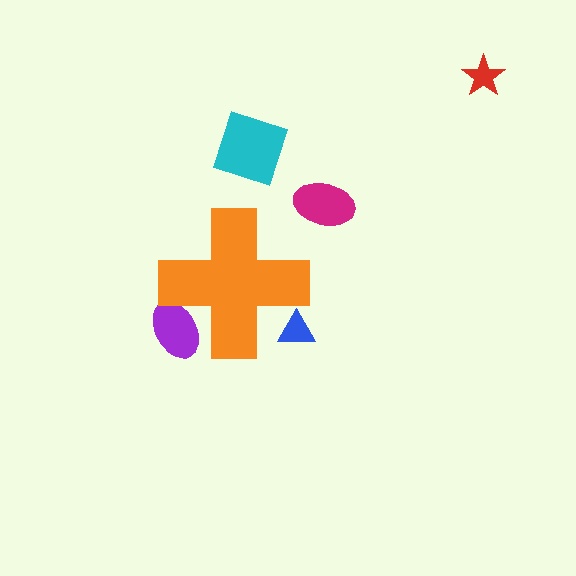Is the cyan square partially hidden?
No, the cyan square is fully visible.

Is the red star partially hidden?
No, the red star is fully visible.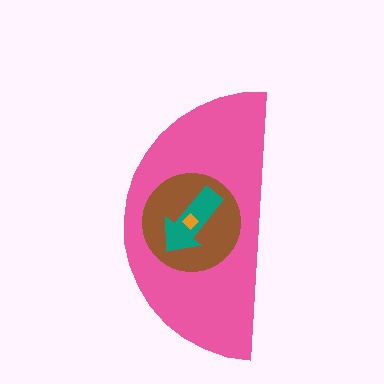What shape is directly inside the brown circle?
The teal arrow.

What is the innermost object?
The orange diamond.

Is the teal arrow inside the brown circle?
Yes.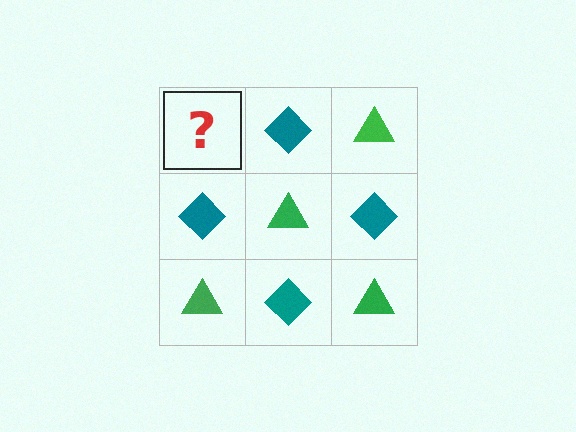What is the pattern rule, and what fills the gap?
The rule is that it alternates green triangle and teal diamond in a checkerboard pattern. The gap should be filled with a green triangle.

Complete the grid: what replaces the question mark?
The question mark should be replaced with a green triangle.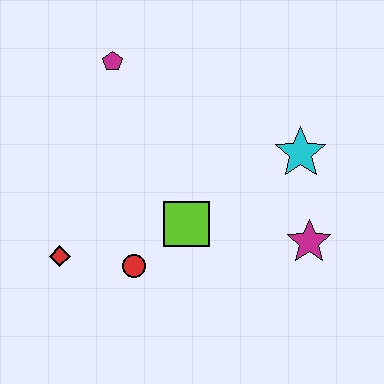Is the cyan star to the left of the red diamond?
No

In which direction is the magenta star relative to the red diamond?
The magenta star is to the right of the red diamond.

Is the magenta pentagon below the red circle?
No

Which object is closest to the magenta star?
The cyan star is closest to the magenta star.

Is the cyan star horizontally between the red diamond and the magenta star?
Yes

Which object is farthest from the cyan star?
The red diamond is farthest from the cyan star.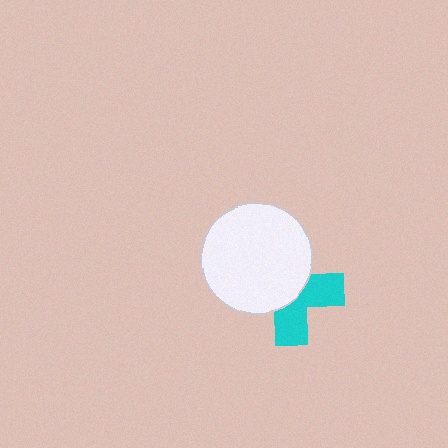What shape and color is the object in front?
The object in front is a white circle.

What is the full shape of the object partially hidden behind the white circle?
The partially hidden object is a cyan cross.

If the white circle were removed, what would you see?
You would see the complete cyan cross.